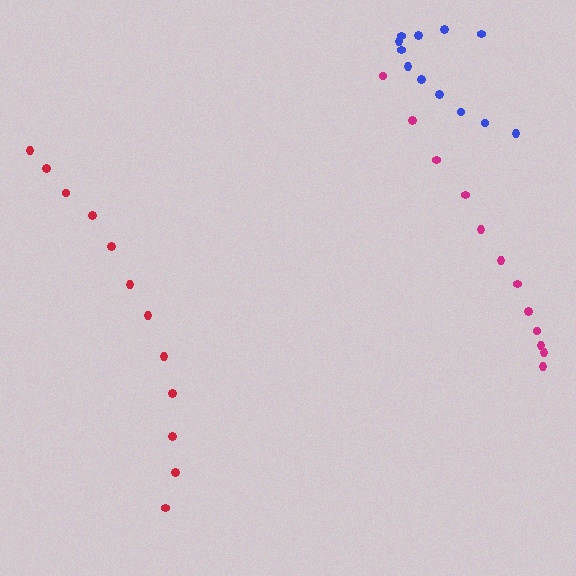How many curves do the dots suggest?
There are 3 distinct paths.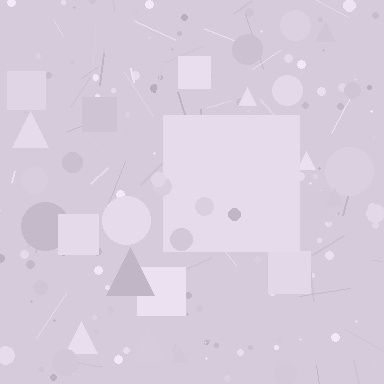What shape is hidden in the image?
A square is hidden in the image.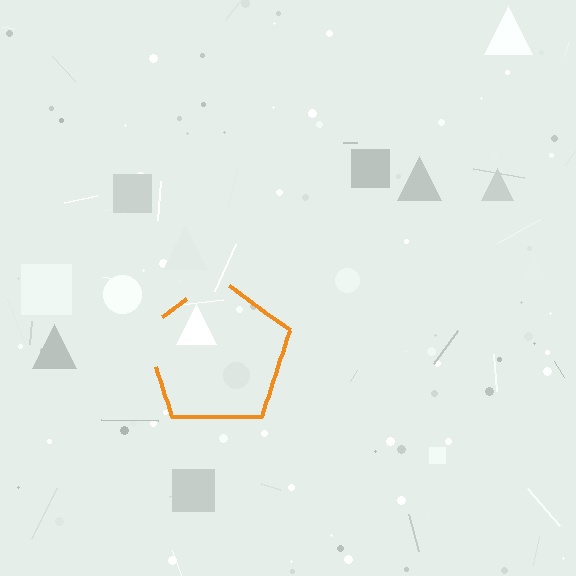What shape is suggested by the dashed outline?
The dashed outline suggests a pentagon.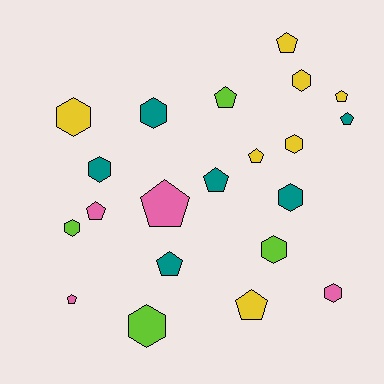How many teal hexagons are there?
There are 3 teal hexagons.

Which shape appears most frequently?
Pentagon, with 11 objects.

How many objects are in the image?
There are 21 objects.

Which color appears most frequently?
Yellow, with 7 objects.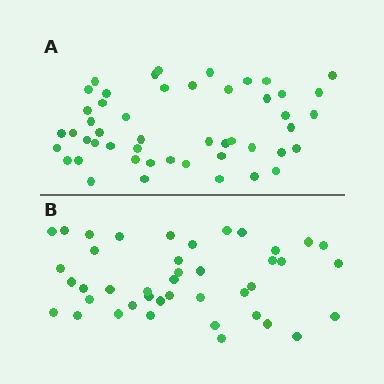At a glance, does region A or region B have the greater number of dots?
Region A (the top region) has more dots.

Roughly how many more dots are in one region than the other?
Region A has roughly 8 or so more dots than region B.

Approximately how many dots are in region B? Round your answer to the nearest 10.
About 40 dots. (The exact count is 42, which rounds to 40.)